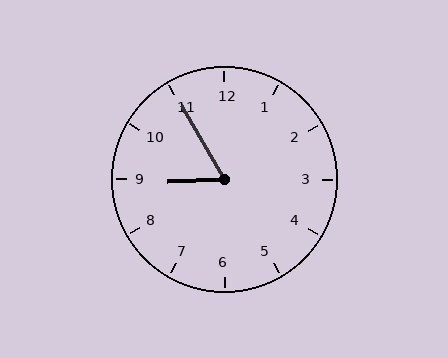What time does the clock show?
8:55.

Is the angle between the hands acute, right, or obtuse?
It is acute.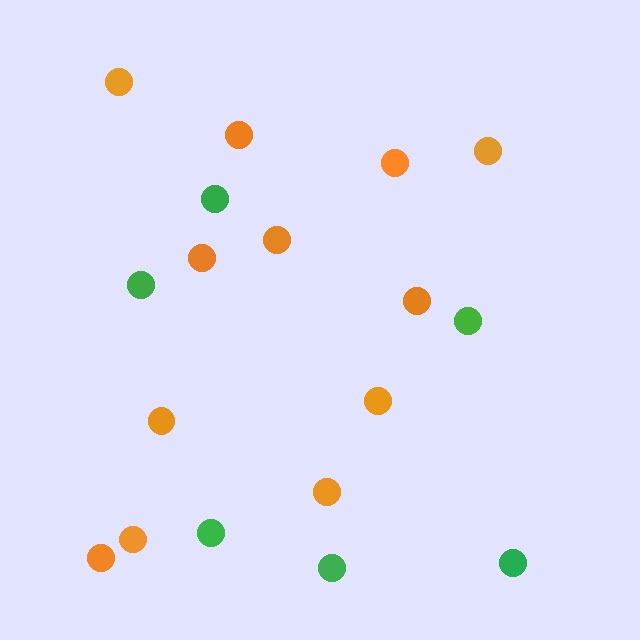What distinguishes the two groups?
There are 2 groups: one group of green circles (6) and one group of orange circles (12).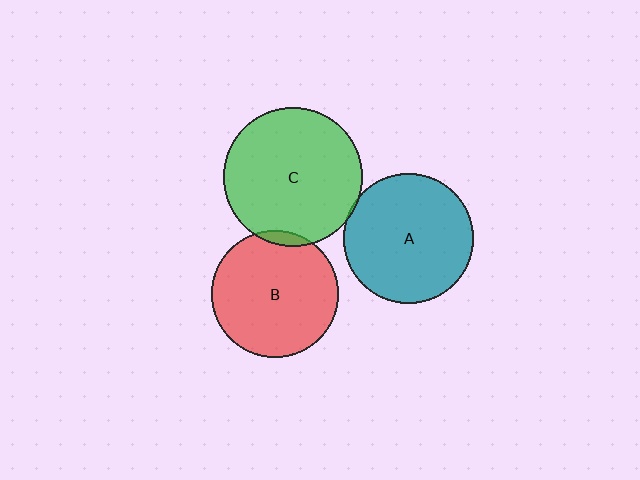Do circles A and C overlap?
Yes.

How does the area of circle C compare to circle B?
Approximately 1.2 times.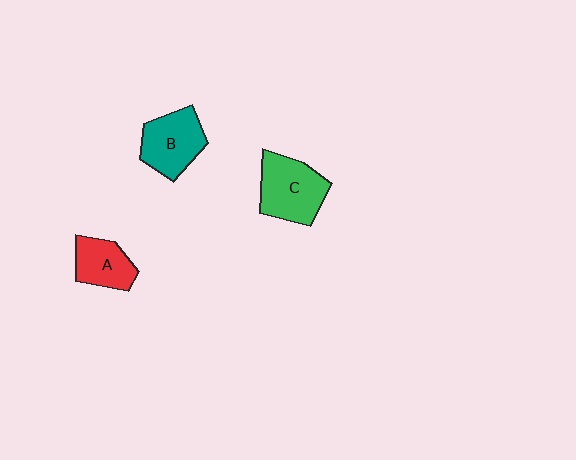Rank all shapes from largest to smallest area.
From largest to smallest: C (green), B (teal), A (red).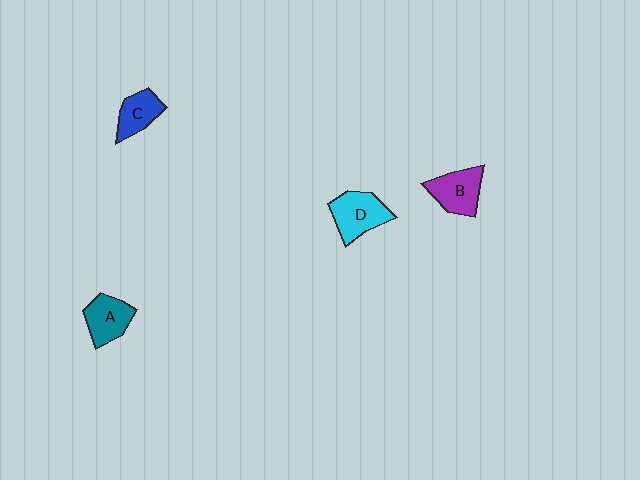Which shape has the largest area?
Shape D (cyan).